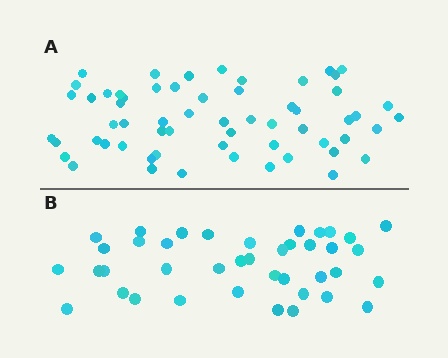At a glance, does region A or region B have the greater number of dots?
Region A (the top region) has more dots.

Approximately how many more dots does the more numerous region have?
Region A has approximately 20 more dots than region B.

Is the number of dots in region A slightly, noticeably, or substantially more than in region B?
Region A has substantially more. The ratio is roughly 1.5 to 1.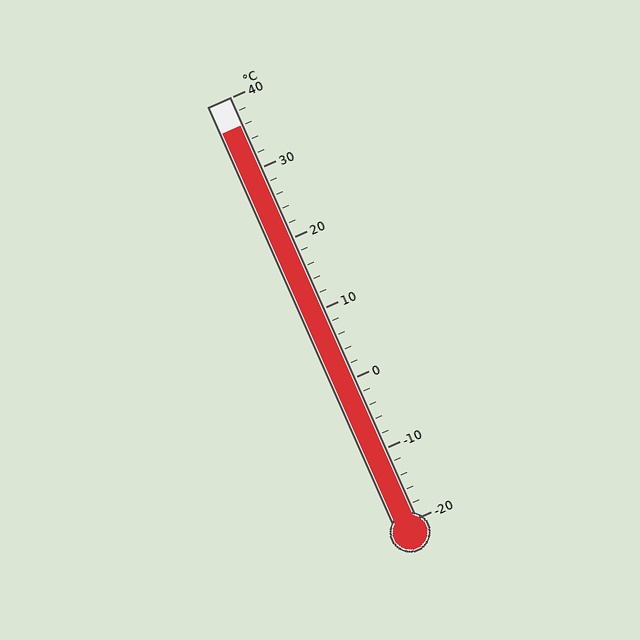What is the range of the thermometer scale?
The thermometer scale ranges from -20°C to 40°C.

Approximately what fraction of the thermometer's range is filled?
The thermometer is filled to approximately 95% of its range.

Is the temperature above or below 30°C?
The temperature is above 30°C.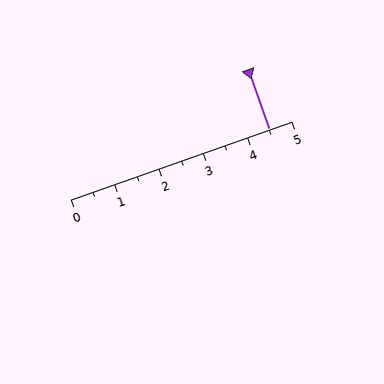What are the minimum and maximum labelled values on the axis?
The axis runs from 0 to 5.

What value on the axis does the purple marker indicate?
The marker indicates approximately 4.5.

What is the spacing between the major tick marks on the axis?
The major ticks are spaced 1 apart.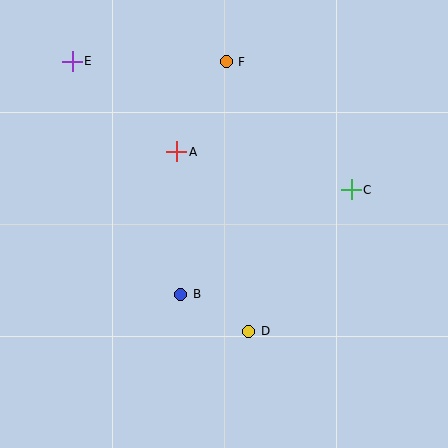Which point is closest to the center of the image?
Point B at (181, 294) is closest to the center.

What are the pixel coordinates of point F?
Point F is at (226, 62).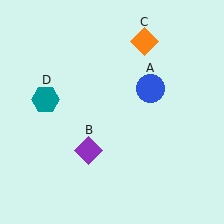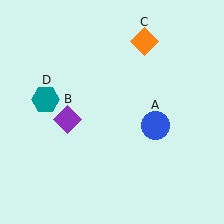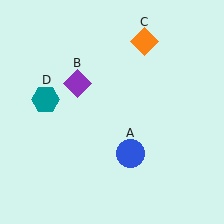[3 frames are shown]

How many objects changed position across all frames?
2 objects changed position: blue circle (object A), purple diamond (object B).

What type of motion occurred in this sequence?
The blue circle (object A), purple diamond (object B) rotated clockwise around the center of the scene.